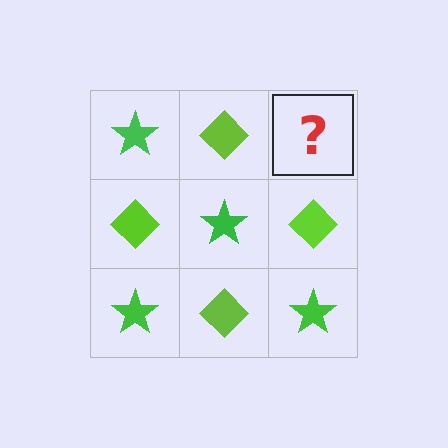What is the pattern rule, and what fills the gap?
The rule is that it alternates green star and lime diamond in a checkerboard pattern. The gap should be filled with a green star.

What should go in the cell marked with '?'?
The missing cell should contain a green star.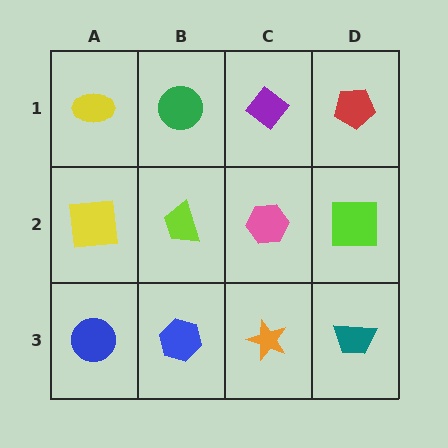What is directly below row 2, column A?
A blue circle.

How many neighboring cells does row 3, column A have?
2.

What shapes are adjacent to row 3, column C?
A pink hexagon (row 2, column C), a blue hexagon (row 3, column B), a teal trapezoid (row 3, column D).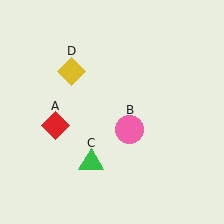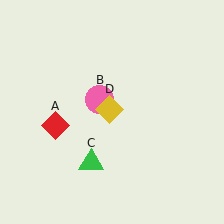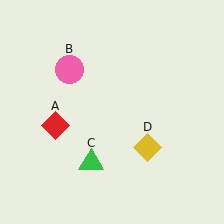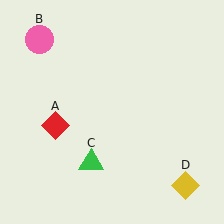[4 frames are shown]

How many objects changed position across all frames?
2 objects changed position: pink circle (object B), yellow diamond (object D).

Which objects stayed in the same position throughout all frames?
Red diamond (object A) and green triangle (object C) remained stationary.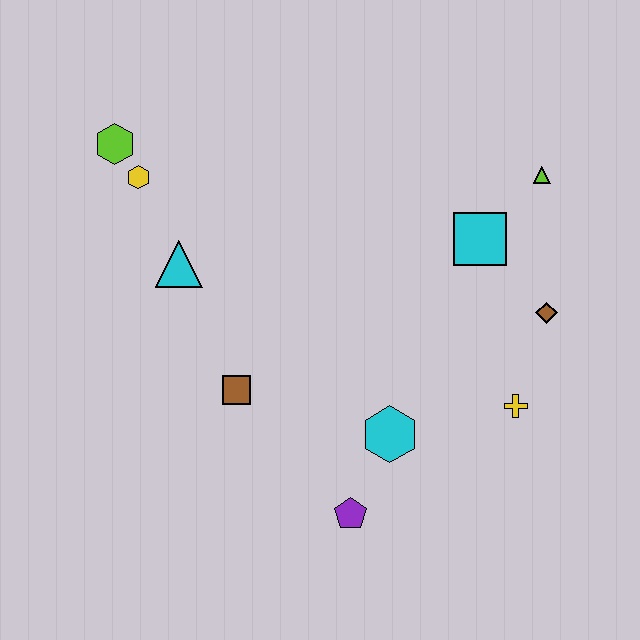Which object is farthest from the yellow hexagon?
The yellow cross is farthest from the yellow hexagon.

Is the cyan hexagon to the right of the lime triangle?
No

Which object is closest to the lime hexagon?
The yellow hexagon is closest to the lime hexagon.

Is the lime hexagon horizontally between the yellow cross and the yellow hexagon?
No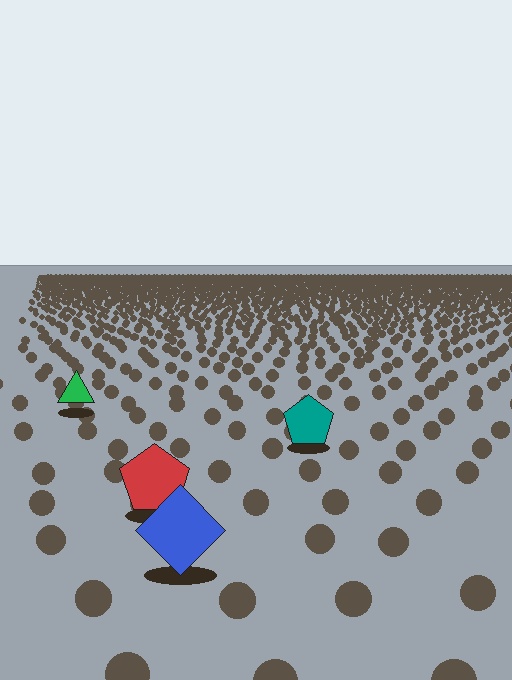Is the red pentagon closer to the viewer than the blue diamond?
No. The blue diamond is closer — you can tell from the texture gradient: the ground texture is coarser near it.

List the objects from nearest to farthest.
From nearest to farthest: the blue diamond, the red pentagon, the teal pentagon, the green triangle.